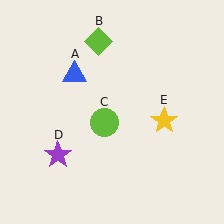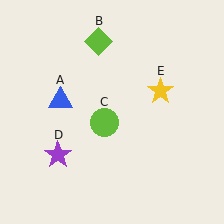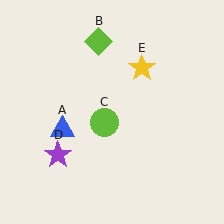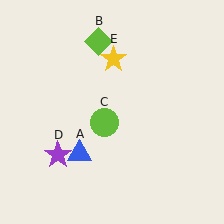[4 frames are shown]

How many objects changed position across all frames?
2 objects changed position: blue triangle (object A), yellow star (object E).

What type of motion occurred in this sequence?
The blue triangle (object A), yellow star (object E) rotated counterclockwise around the center of the scene.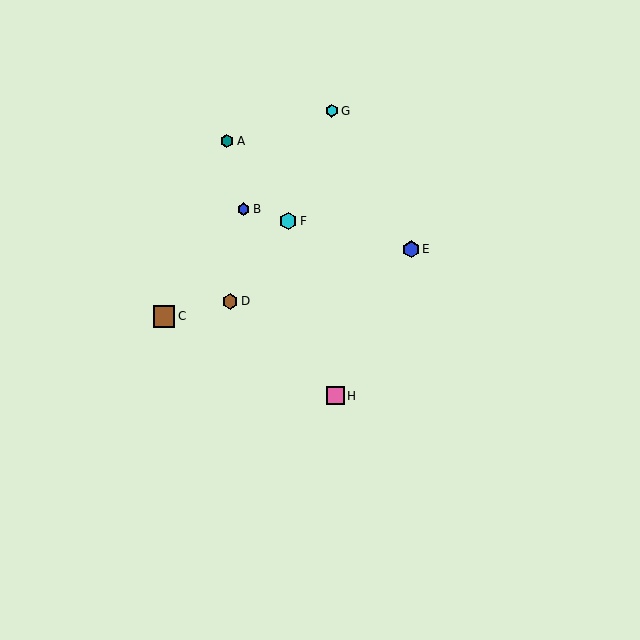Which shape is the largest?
The brown square (labeled C) is the largest.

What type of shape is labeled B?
Shape B is a blue hexagon.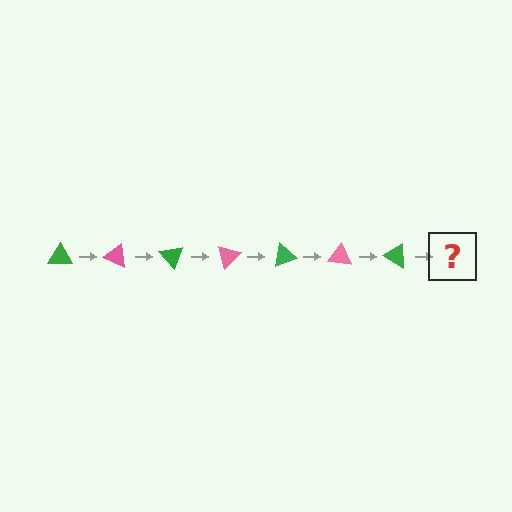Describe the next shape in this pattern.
It should be a pink triangle, rotated 175 degrees from the start.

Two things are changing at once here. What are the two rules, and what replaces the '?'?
The two rules are that it rotates 25 degrees each step and the color cycles through green and pink. The '?' should be a pink triangle, rotated 175 degrees from the start.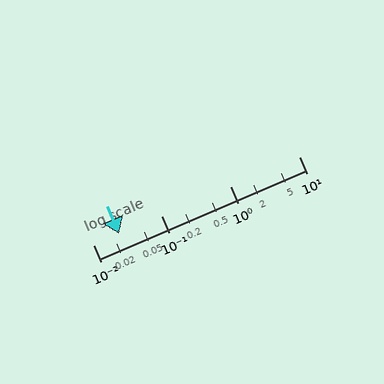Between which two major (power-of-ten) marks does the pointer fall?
The pointer is between 0.01 and 0.1.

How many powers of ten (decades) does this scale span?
The scale spans 3 decades, from 0.01 to 10.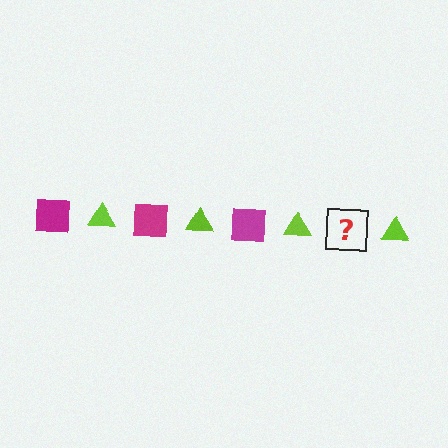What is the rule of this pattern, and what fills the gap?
The rule is that the pattern alternates between magenta square and lime triangle. The gap should be filled with a magenta square.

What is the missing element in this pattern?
The missing element is a magenta square.